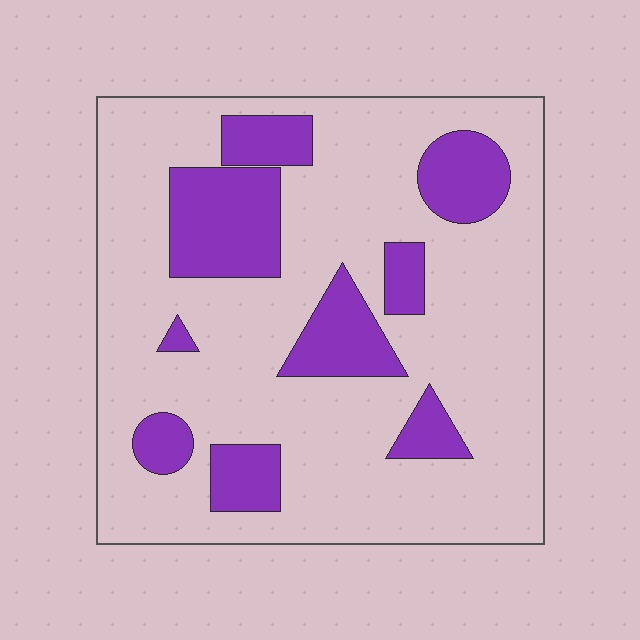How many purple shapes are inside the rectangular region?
9.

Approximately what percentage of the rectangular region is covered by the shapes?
Approximately 25%.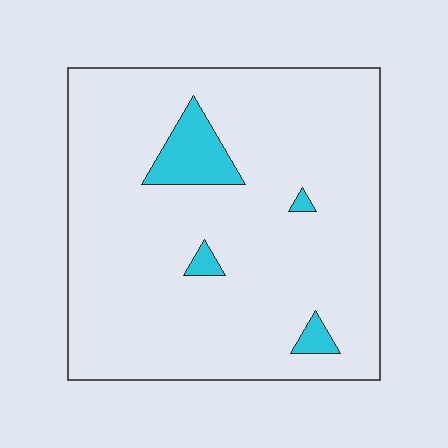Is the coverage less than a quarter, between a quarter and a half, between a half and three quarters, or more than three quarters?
Less than a quarter.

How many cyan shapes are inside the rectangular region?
4.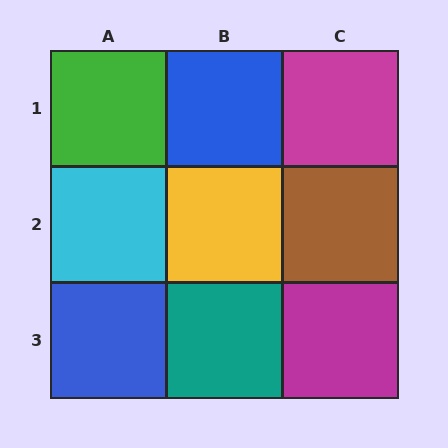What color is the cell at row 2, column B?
Yellow.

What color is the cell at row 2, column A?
Cyan.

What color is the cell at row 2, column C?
Brown.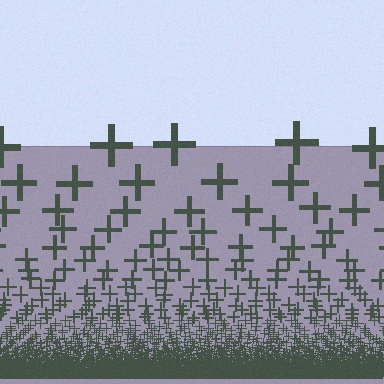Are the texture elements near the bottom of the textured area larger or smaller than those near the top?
Smaller. The gradient is inverted — elements near the bottom are smaller and denser.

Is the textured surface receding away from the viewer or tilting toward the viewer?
The surface appears to tilt toward the viewer. Texture elements get larger and sparser toward the top.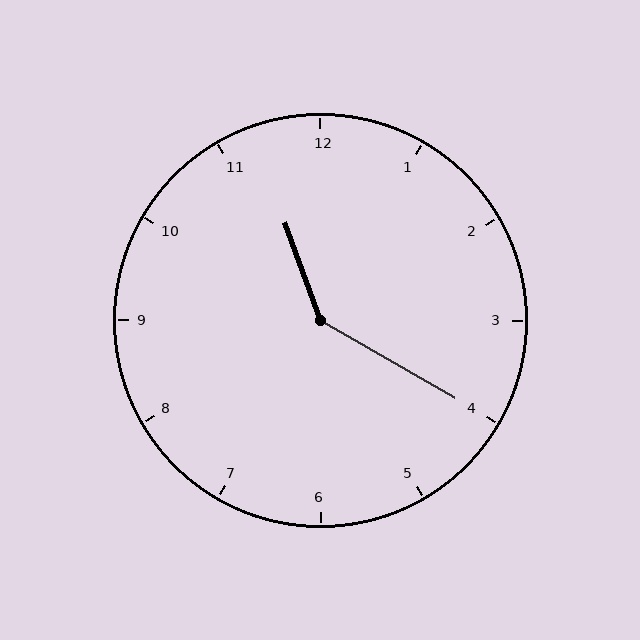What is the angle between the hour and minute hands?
Approximately 140 degrees.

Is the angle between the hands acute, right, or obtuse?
It is obtuse.